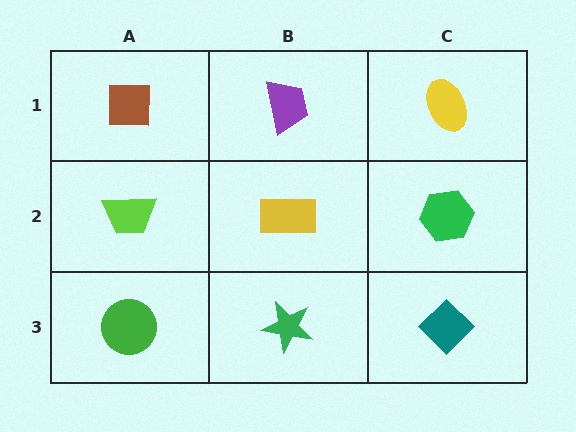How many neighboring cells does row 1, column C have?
2.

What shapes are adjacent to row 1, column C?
A green hexagon (row 2, column C), a purple trapezoid (row 1, column B).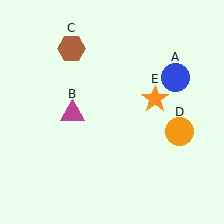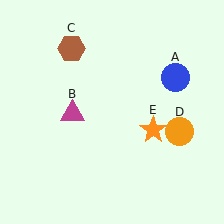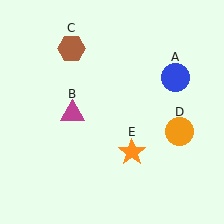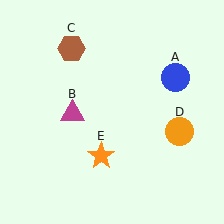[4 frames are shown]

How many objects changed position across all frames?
1 object changed position: orange star (object E).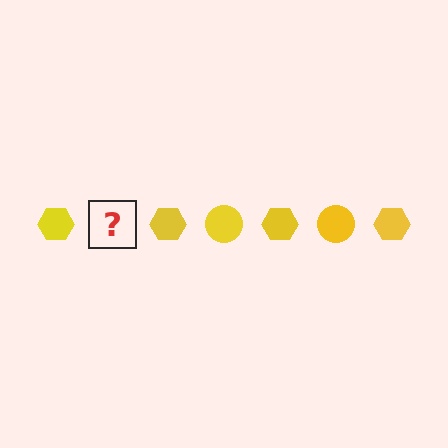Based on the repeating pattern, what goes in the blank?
The blank should be a yellow circle.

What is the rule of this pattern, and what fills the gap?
The rule is that the pattern cycles through hexagon, circle shapes in yellow. The gap should be filled with a yellow circle.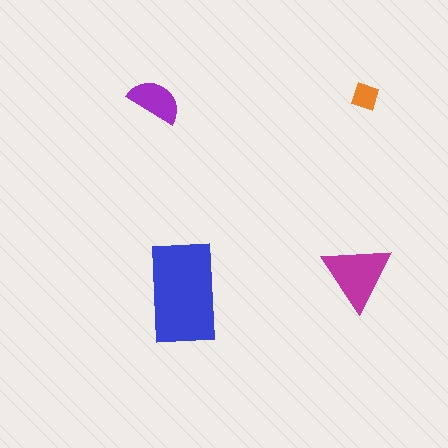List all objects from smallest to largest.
The orange diamond, the purple semicircle, the magenta triangle, the blue rectangle.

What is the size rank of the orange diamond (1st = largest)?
4th.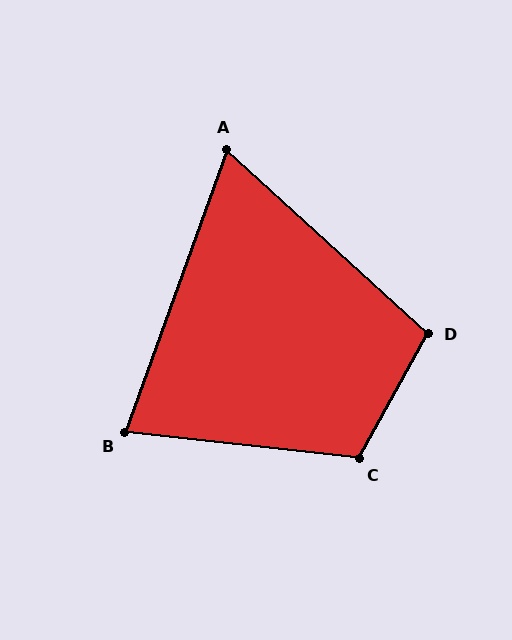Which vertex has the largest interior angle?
C, at approximately 113 degrees.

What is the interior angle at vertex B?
Approximately 77 degrees (acute).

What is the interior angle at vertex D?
Approximately 103 degrees (obtuse).